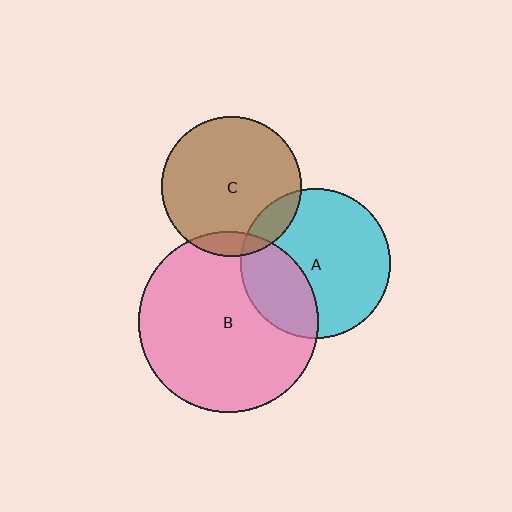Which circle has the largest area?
Circle B (pink).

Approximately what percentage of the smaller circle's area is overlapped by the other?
Approximately 10%.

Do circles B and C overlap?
Yes.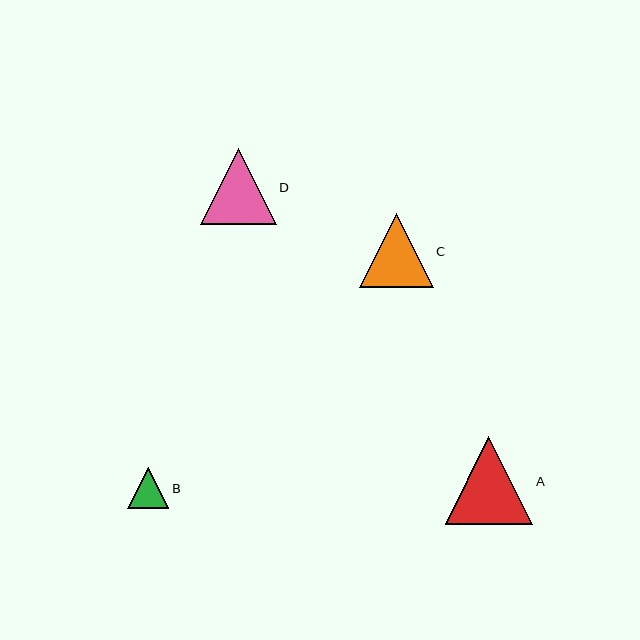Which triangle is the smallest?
Triangle B is the smallest with a size of approximately 41 pixels.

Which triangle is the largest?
Triangle A is the largest with a size of approximately 87 pixels.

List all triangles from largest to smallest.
From largest to smallest: A, D, C, B.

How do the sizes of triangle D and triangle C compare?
Triangle D and triangle C are approximately the same size.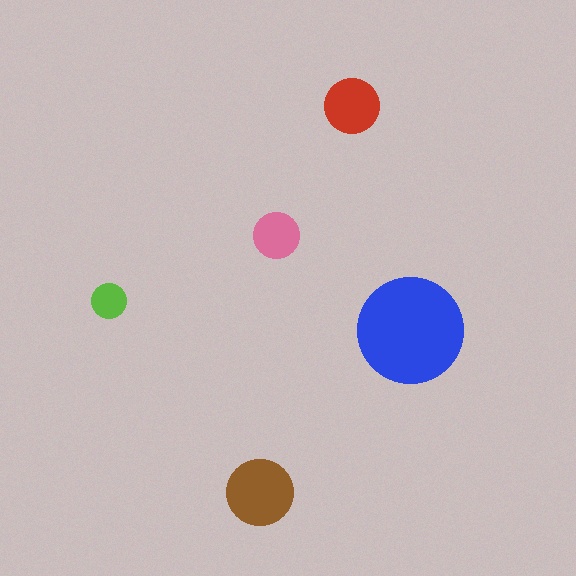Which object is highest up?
The red circle is topmost.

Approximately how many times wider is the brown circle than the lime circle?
About 2 times wider.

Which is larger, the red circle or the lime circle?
The red one.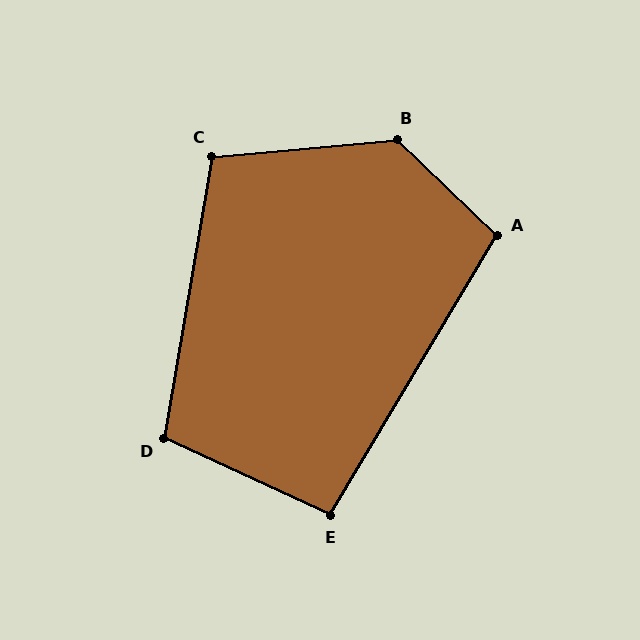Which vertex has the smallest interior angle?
E, at approximately 96 degrees.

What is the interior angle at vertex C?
Approximately 105 degrees (obtuse).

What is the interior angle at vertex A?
Approximately 103 degrees (obtuse).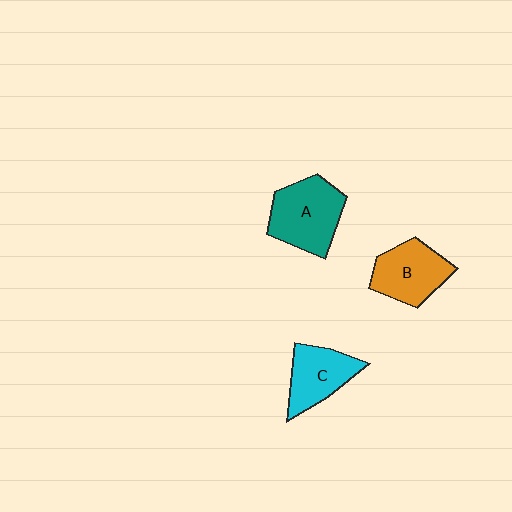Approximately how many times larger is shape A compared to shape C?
Approximately 1.3 times.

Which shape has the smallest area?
Shape C (cyan).